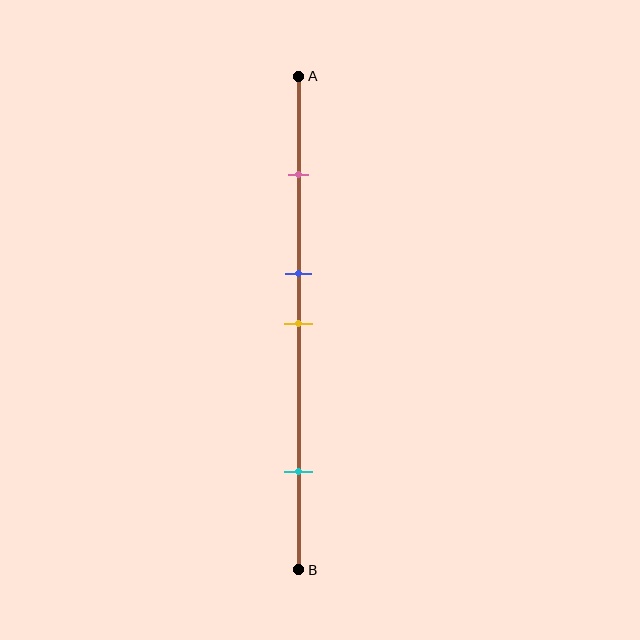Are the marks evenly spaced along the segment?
No, the marks are not evenly spaced.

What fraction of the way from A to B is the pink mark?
The pink mark is approximately 20% (0.2) of the way from A to B.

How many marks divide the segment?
There are 4 marks dividing the segment.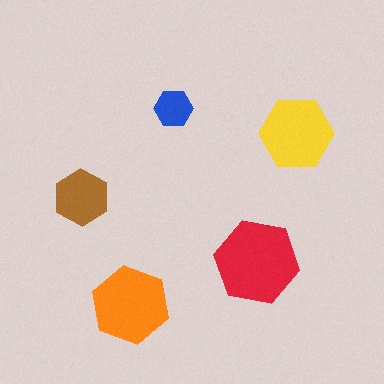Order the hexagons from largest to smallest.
the red one, the orange one, the yellow one, the brown one, the blue one.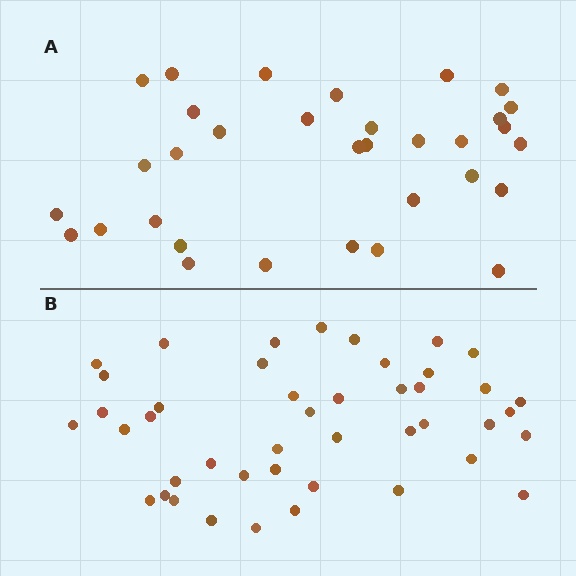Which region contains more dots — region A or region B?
Region B (the bottom region) has more dots.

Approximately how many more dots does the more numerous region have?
Region B has roughly 12 or so more dots than region A.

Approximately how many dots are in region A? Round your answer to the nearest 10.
About 30 dots. (The exact count is 33, which rounds to 30.)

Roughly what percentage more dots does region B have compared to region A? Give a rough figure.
About 35% more.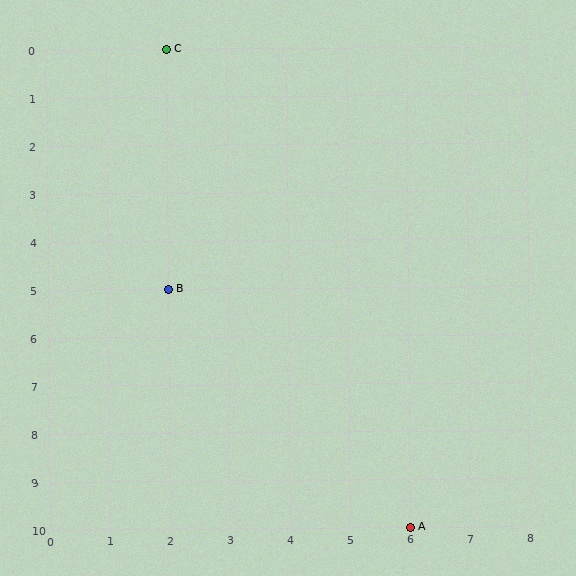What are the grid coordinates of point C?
Point C is at grid coordinates (2, 0).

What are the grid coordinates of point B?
Point B is at grid coordinates (2, 5).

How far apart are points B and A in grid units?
Points B and A are 4 columns and 5 rows apart (about 6.4 grid units diagonally).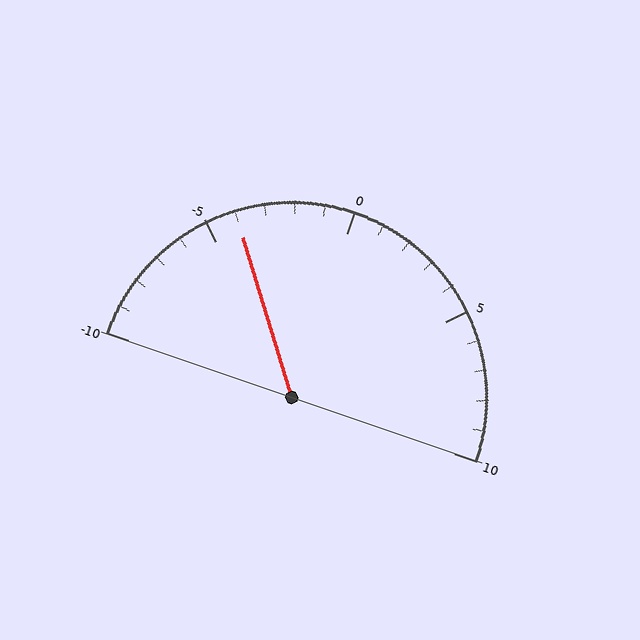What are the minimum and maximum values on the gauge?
The gauge ranges from -10 to 10.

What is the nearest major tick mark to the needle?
The nearest major tick mark is -5.